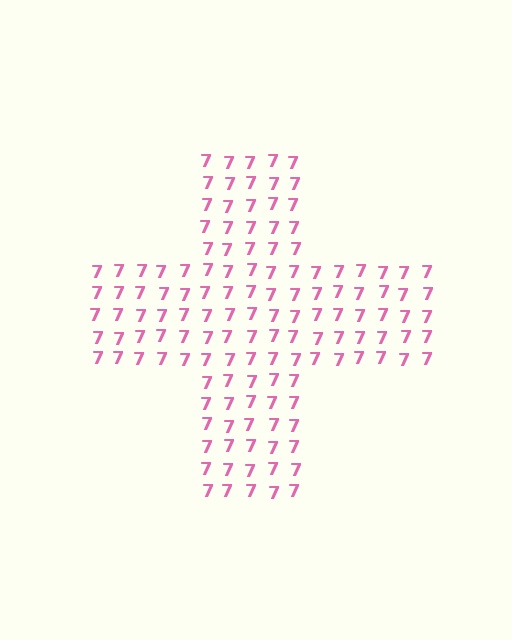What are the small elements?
The small elements are digit 7's.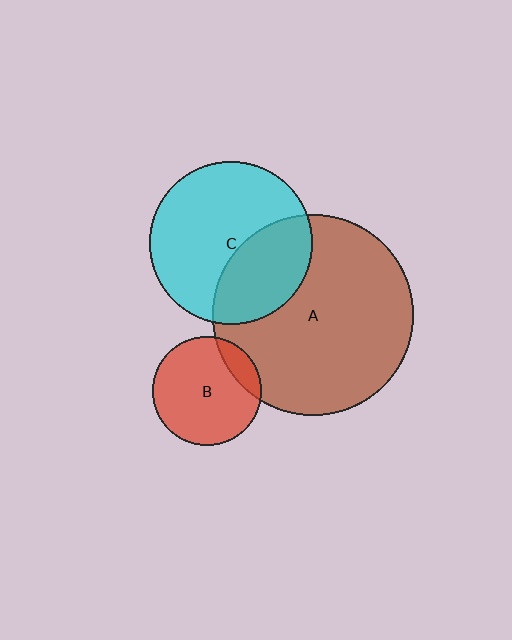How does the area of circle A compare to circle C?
Approximately 1.5 times.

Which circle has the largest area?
Circle A (brown).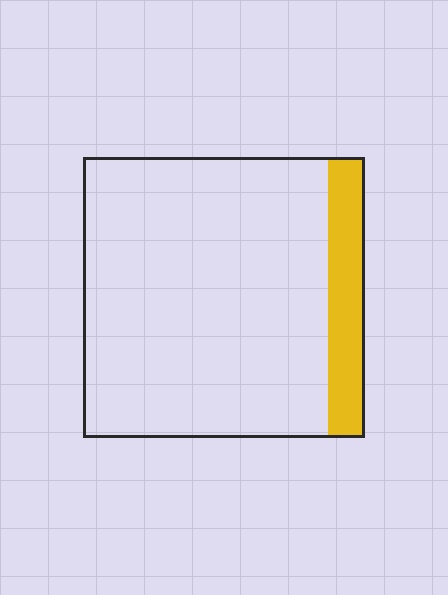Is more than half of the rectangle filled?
No.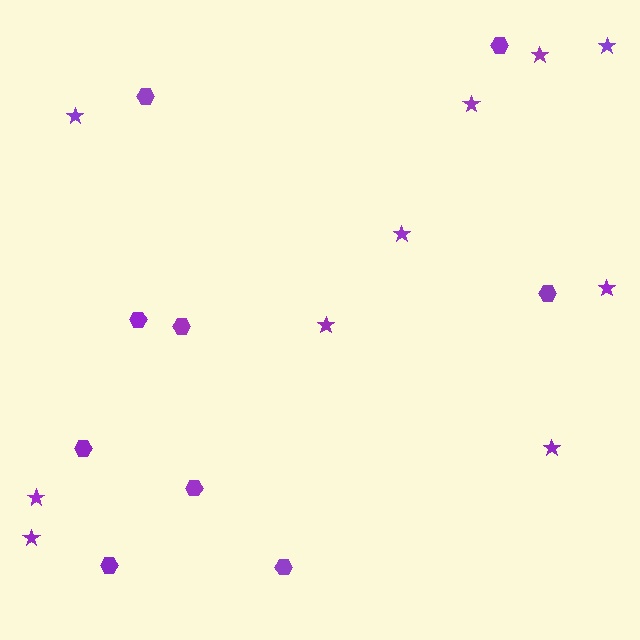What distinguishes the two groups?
There are 2 groups: one group of stars (10) and one group of hexagons (9).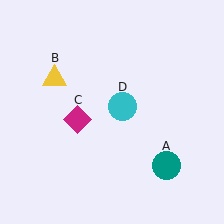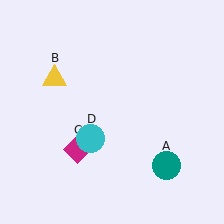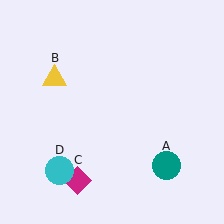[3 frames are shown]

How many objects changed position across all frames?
2 objects changed position: magenta diamond (object C), cyan circle (object D).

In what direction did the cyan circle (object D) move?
The cyan circle (object D) moved down and to the left.